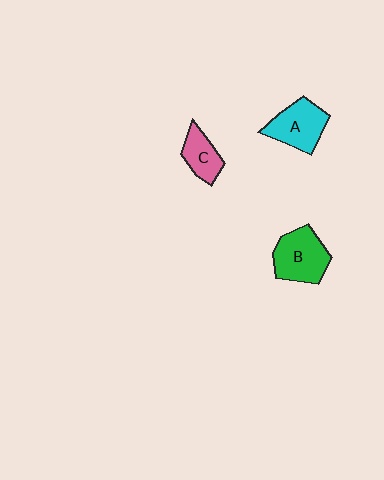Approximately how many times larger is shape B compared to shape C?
Approximately 1.6 times.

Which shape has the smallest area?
Shape C (pink).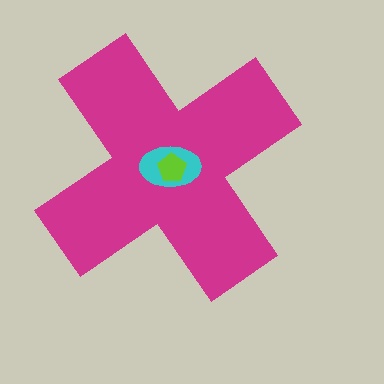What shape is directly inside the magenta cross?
The cyan ellipse.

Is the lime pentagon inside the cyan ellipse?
Yes.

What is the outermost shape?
The magenta cross.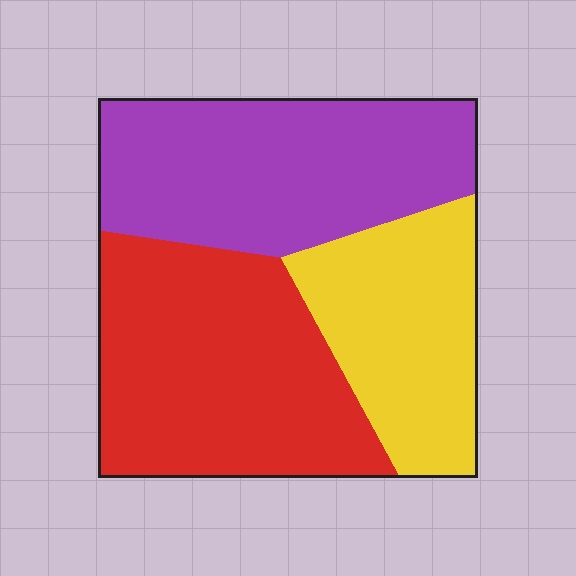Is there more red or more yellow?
Red.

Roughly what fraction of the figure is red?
Red takes up about three eighths (3/8) of the figure.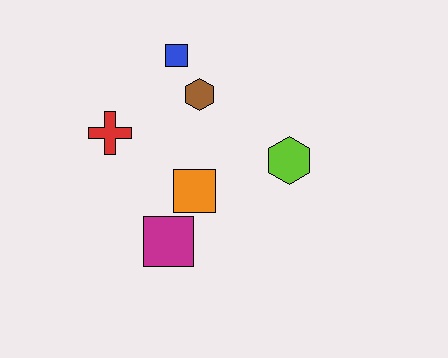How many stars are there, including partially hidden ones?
There are no stars.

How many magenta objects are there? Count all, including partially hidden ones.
There is 1 magenta object.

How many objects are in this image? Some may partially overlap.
There are 6 objects.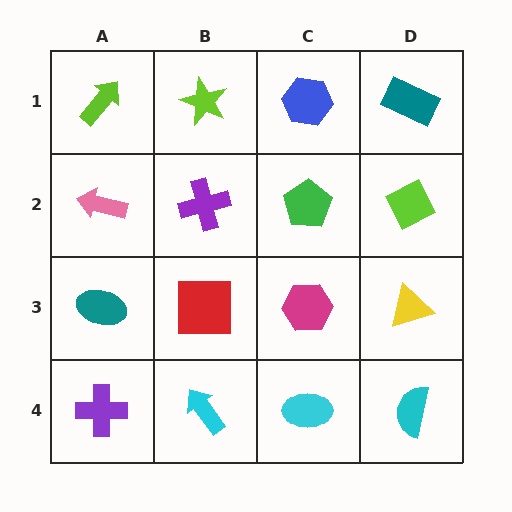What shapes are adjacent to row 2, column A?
A lime arrow (row 1, column A), a teal ellipse (row 3, column A), a purple cross (row 2, column B).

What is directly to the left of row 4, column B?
A purple cross.